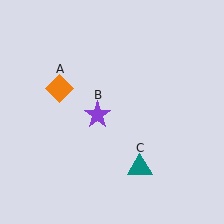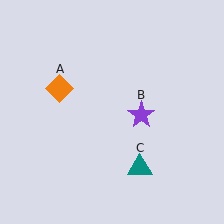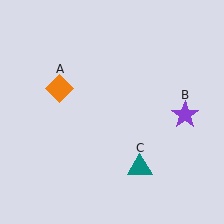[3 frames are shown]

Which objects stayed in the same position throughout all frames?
Orange diamond (object A) and teal triangle (object C) remained stationary.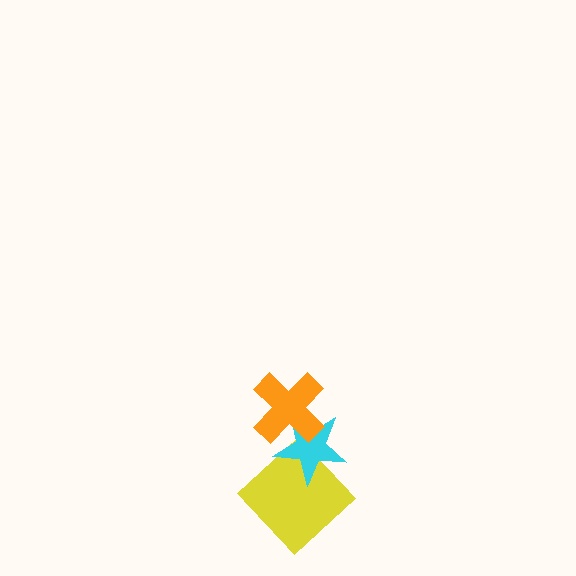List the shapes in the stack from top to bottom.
From top to bottom: the orange cross, the cyan star, the yellow diamond.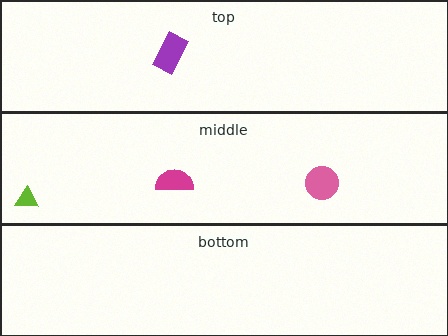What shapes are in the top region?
The purple rectangle.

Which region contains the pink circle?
The middle region.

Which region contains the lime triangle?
The middle region.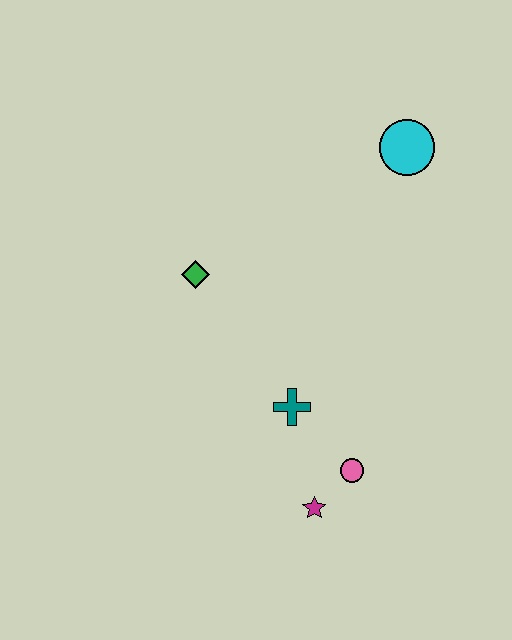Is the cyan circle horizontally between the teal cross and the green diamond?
No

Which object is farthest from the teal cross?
The cyan circle is farthest from the teal cross.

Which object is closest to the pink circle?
The magenta star is closest to the pink circle.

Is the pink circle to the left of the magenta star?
No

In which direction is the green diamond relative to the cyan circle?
The green diamond is to the left of the cyan circle.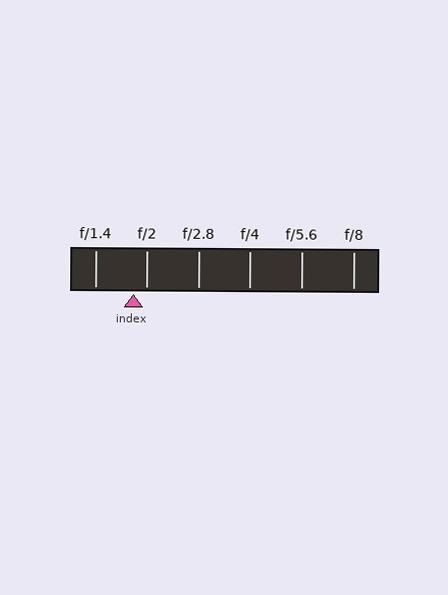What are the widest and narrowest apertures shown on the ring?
The widest aperture shown is f/1.4 and the narrowest is f/8.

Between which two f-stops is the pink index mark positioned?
The index mark is between f/1.4 and f/2.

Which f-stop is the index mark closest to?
The index mark is closest to f/2.